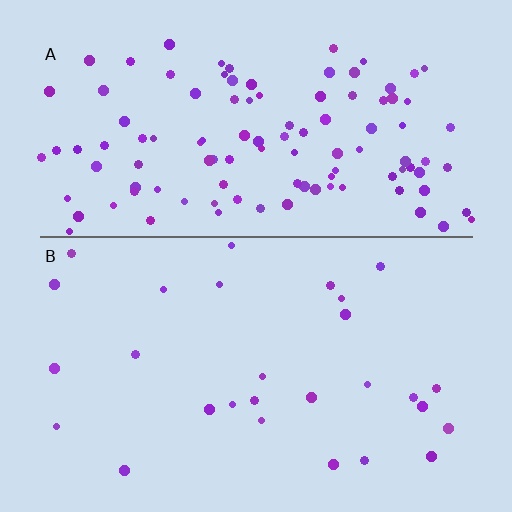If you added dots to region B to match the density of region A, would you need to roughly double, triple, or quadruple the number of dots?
Approximately quadruple.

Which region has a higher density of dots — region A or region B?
A (the top).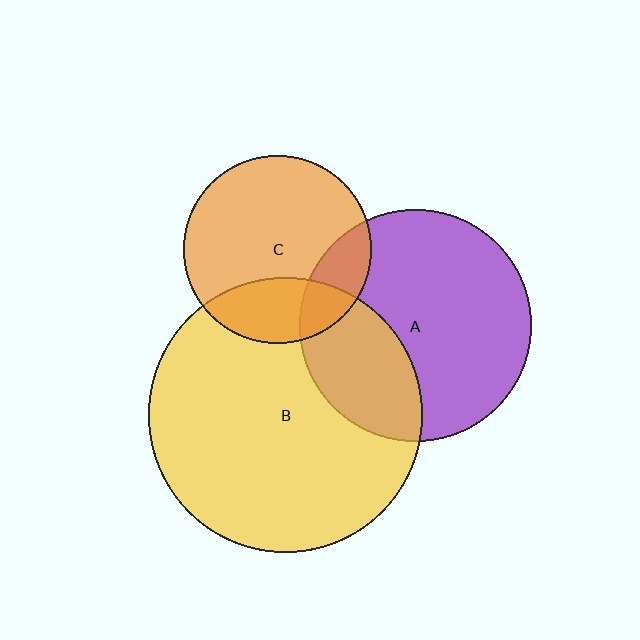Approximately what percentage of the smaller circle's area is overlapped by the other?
Approximately 25%.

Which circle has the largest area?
Circle B (yellow).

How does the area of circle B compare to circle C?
Approximately 2.1 times.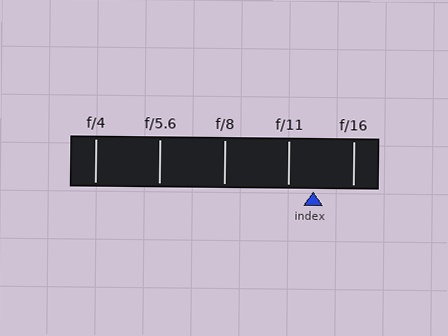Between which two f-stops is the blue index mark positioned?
The index mark is between f/11 and f/16.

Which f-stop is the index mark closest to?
The index mark is closest to f/11.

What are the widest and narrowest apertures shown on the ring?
The widest aperture shown is f/4 and the narrowest is f/16.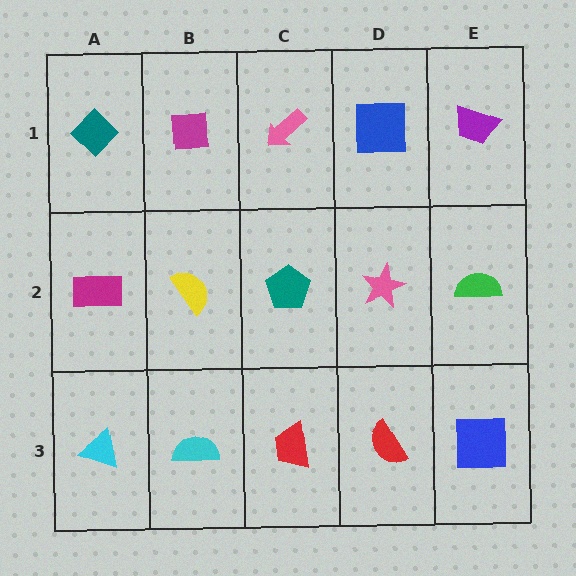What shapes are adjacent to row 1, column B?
A yellow semicircle (row 2, column B), a teal diamond (row 1, column A), a pink arrow (row 1, column C).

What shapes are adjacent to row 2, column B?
A magenta square (row 1, column B), a cyan semicircle (row 3, column B), a magenta rectangle (row 2, column A), a teal pentagon (row 2, column C).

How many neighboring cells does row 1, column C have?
3.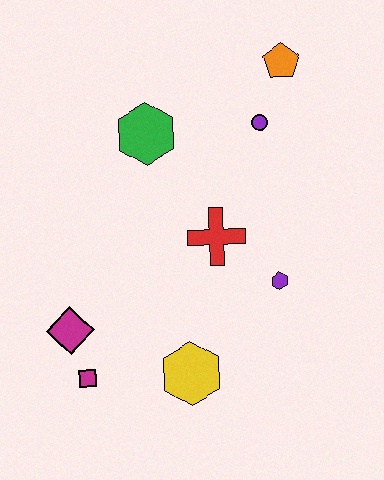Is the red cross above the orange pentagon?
No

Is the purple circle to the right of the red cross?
Yes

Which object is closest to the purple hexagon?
The red cross is closest to the purple hexagon.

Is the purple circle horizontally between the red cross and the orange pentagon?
Yes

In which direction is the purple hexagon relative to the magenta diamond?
The purple hexagon is to the right of the magenta diamond.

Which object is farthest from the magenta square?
The orange pentagon is farthest from the magenta square.